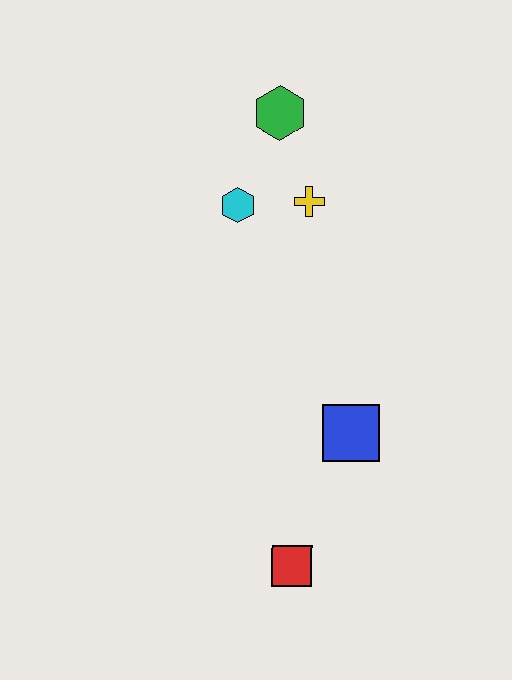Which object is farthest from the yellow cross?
The red square is farthest from the yellow cross.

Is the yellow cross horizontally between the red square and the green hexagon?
No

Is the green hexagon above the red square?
Yes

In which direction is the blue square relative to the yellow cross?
The blue square is below the yellow cross.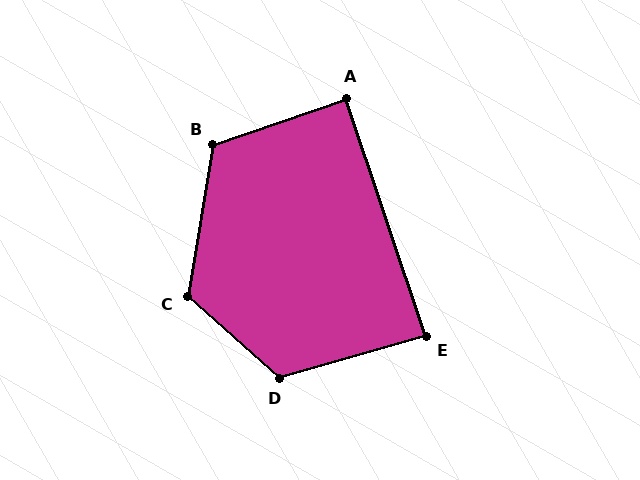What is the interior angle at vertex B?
Approximately 118 degrees (obtuse).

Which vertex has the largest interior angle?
D, at approximately 123 degrees.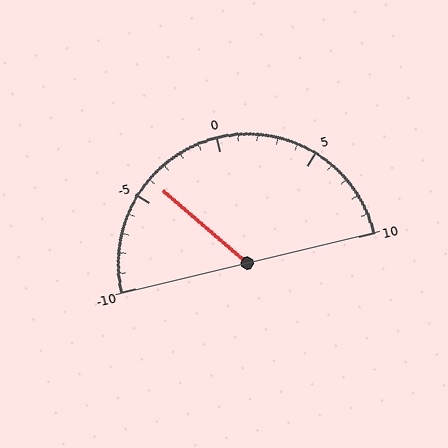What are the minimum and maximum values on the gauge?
The gauge ranges from -10 to 10.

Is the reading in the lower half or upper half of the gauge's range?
The reading is in the lower half of the range (-10 to 10).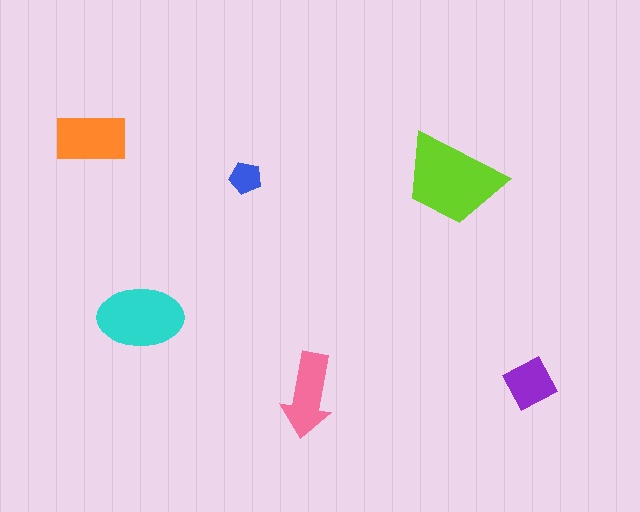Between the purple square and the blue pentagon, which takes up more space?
The purple square.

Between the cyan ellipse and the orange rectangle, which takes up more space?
The cyan ellipse.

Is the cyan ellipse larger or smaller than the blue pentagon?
Larger.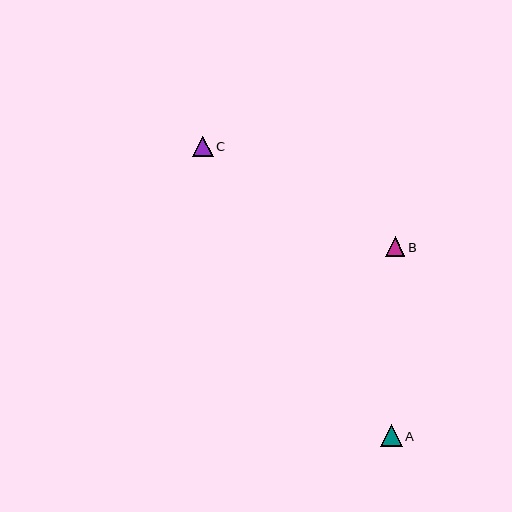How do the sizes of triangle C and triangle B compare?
Triangle C and triangle B are approximately the same size.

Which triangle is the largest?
Triangle A is the largest with a size of approximately 22 pixels.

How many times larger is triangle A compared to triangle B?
Triangle A is approximately 1.1 times the size of triangle B.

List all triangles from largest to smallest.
From largest to smallest: A, C, B.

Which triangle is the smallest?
Triangle B is the smallest with a size of approximately 20 pixels.